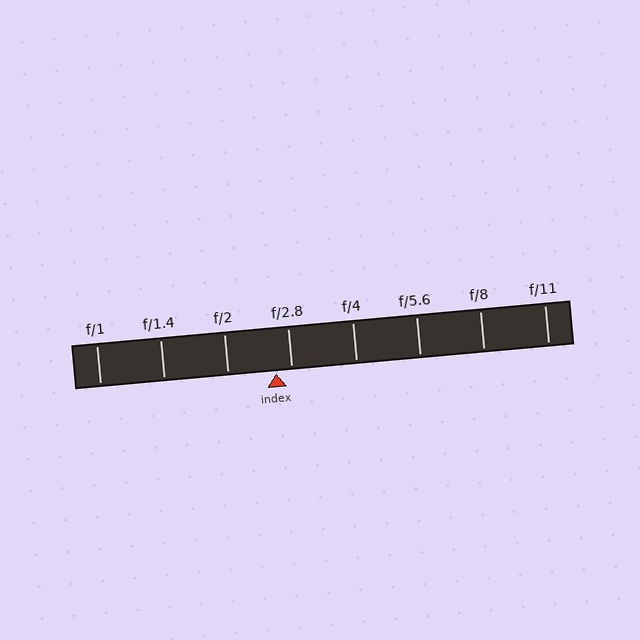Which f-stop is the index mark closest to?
The index mark is closest to f/2.8.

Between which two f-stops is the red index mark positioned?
The index mark is between f/2 and f/2.8.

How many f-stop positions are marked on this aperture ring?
There are 8 f-stop positions marked.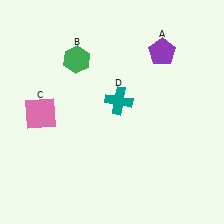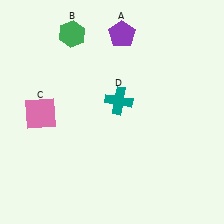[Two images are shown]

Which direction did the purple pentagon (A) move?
The purple pentagon (A) moved left.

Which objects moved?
The objects that moved are: the purple pentagon (A), the green hexagon (B).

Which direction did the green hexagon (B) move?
The green hexagon (B) moved up.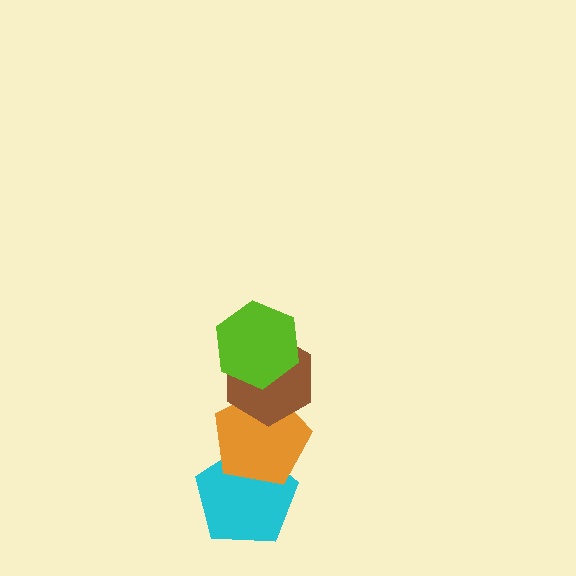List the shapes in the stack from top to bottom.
From top to bottom: the lime hexagon, the brown hexagon, the orange pentagon, the cyan pentagon.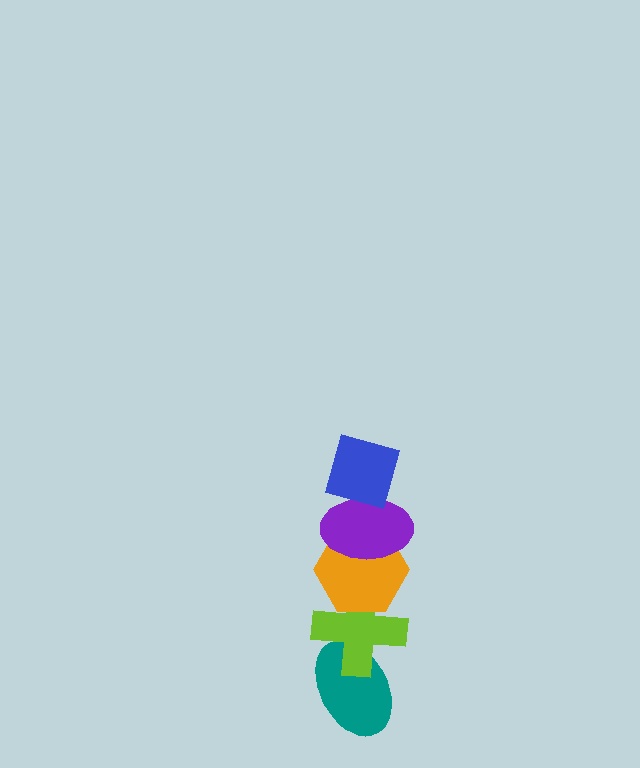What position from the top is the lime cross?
The lime cross is 4th from the top.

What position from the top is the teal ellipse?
The teal ellipse is 5th from the top.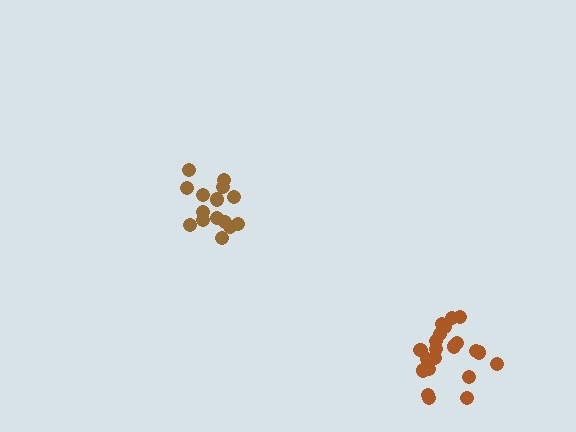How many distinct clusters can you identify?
There are 2 distinct clusters.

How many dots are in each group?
Group 1: 15 dots, Group 2: 21 dots (36 total).